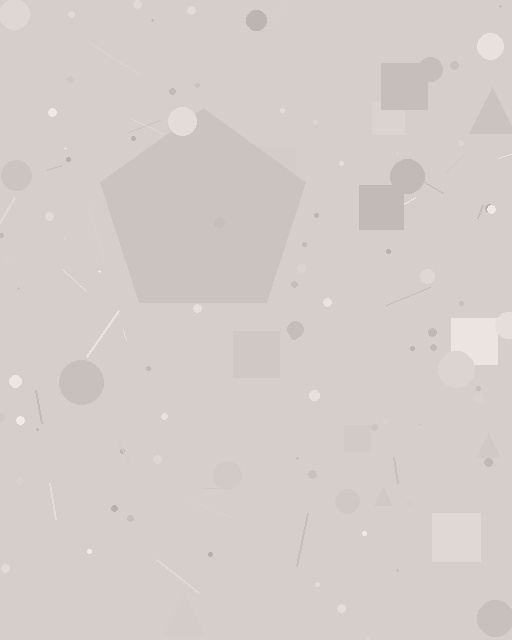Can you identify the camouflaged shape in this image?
The camouflaged shape is a pentagon.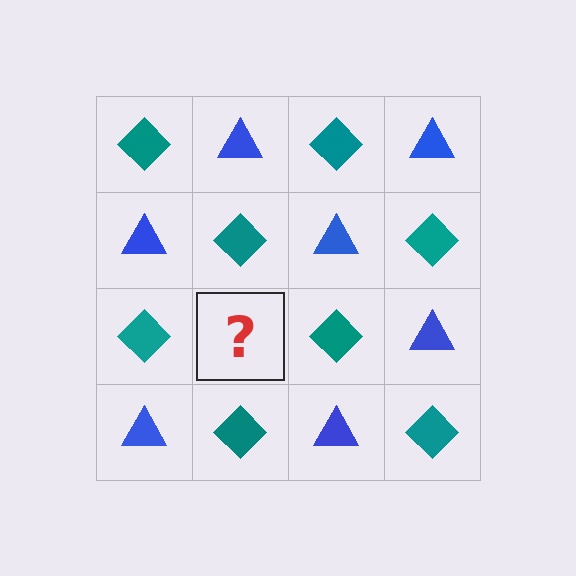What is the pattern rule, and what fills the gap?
The rule is that it alternates teal diamond and blue triangle in a checkerboard pattern. The gap should be filled with a blue triangle.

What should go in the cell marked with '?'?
The missing cell should contain a blue triangle.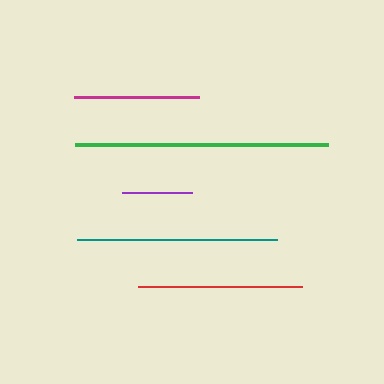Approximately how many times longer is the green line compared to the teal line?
The green line is approximately 1.3 times the length of the teal line.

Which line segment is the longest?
The green line is the longest at approximately 253 pixels.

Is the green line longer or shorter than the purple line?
The green line is longer than the purple line.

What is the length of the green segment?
The green segment is approximately 253 pixels long.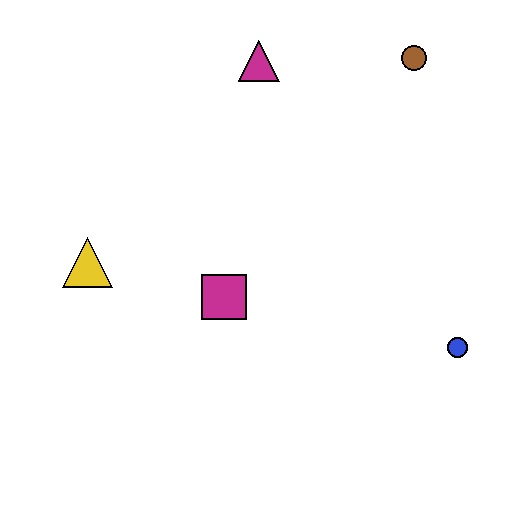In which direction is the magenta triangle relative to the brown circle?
The magenta triangle is to the left of the brown circle.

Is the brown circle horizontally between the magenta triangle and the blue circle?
Yes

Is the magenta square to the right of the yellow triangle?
Yes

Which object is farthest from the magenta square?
The brown circle is farthest from the magenta square.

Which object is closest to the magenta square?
The yellow triangle is closest to the magenta square.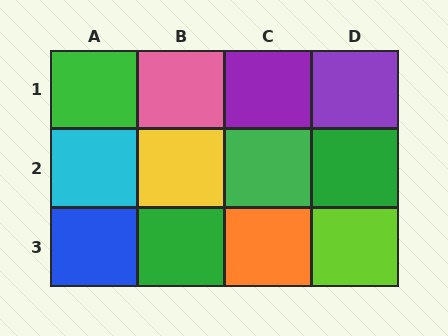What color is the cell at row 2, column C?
Green.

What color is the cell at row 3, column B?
Green.